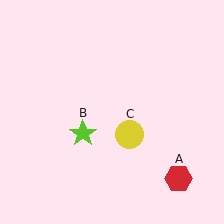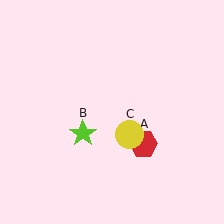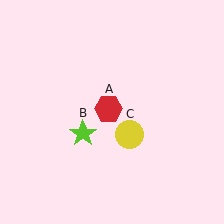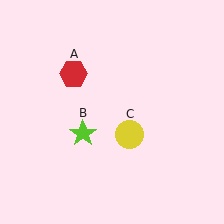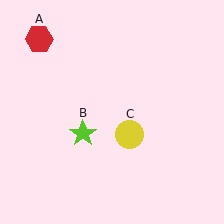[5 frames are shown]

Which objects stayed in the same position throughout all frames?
Lime star (object B) and yellow circle (object C) remained stationary.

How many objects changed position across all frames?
1 object changed position: red hexagon (object A).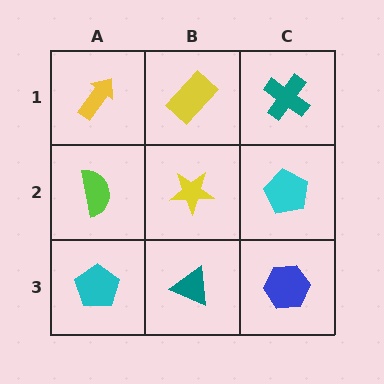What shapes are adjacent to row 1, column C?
A cyan pentagon (row 2, column C), a yellow rectangle (row 1, column B).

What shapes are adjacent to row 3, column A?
A lime semicircle (row 2, column A), a teal triangle (row 3, column B).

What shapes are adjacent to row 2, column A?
A yellow arrow (row 1, column A), a cyan pentagon (row 3, column A), a yellow star (row 2, column B).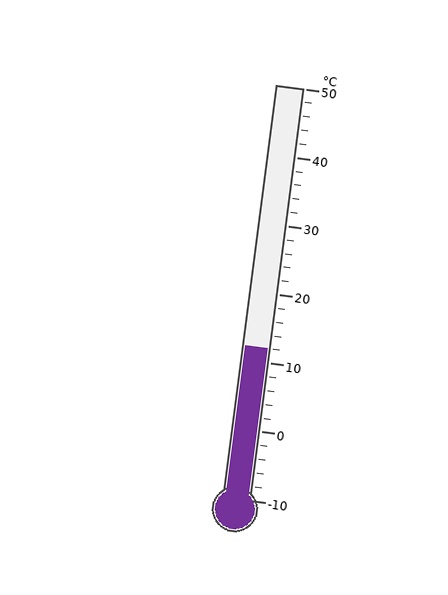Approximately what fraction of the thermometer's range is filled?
The thermometer is filled to approximately 35% of its range.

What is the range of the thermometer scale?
The thermometer scale ranges from -10°C to 50°C.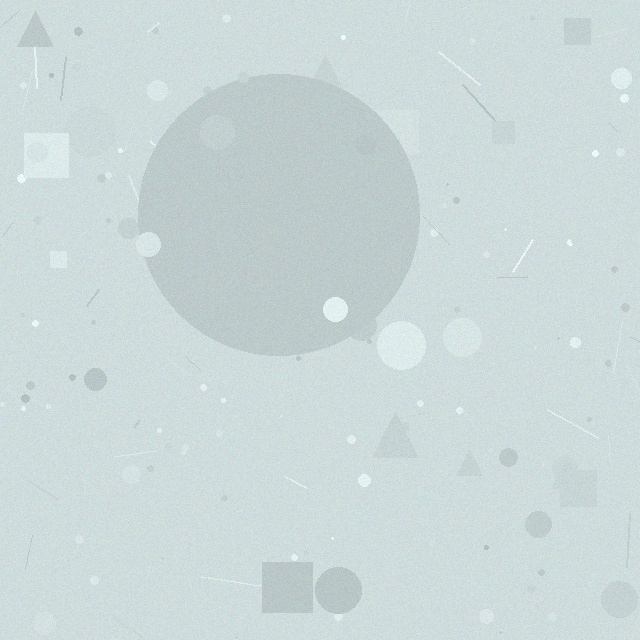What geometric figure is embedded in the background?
A circle is embedded in the background.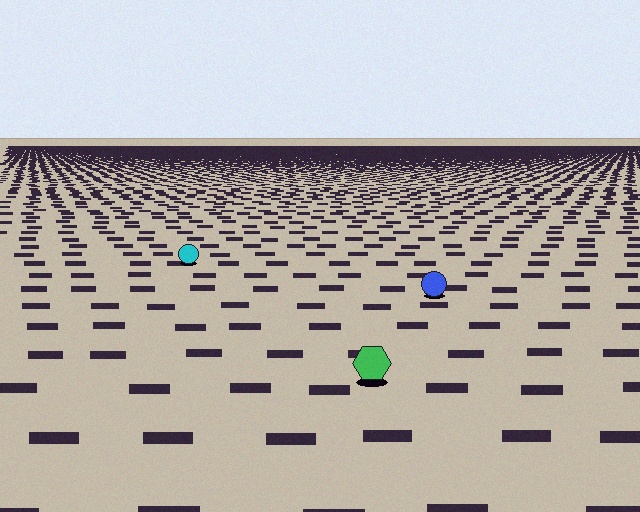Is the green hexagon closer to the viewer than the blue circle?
Yes. The green hexagon is closer — you can tell from the texture gradient: the ground texture is coarser near it.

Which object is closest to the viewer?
The green hexagon is closest. The texture marks near it are larger and more spread out.